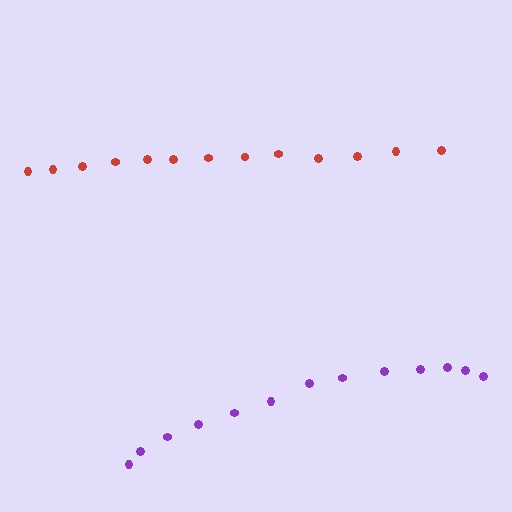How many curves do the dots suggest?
There are 2 distinct paths.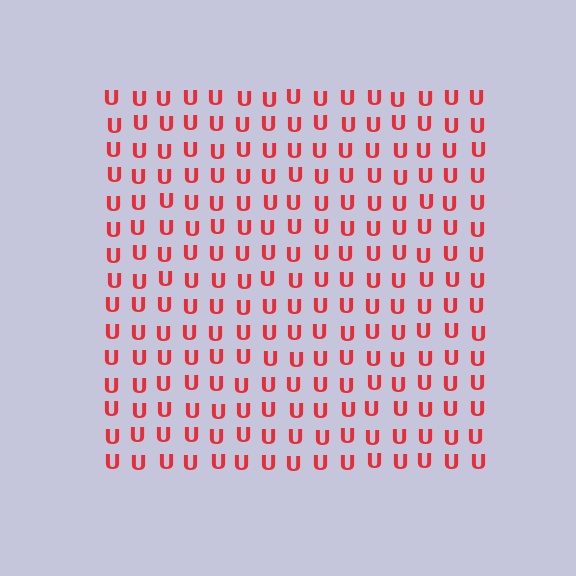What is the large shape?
The large shape is a square.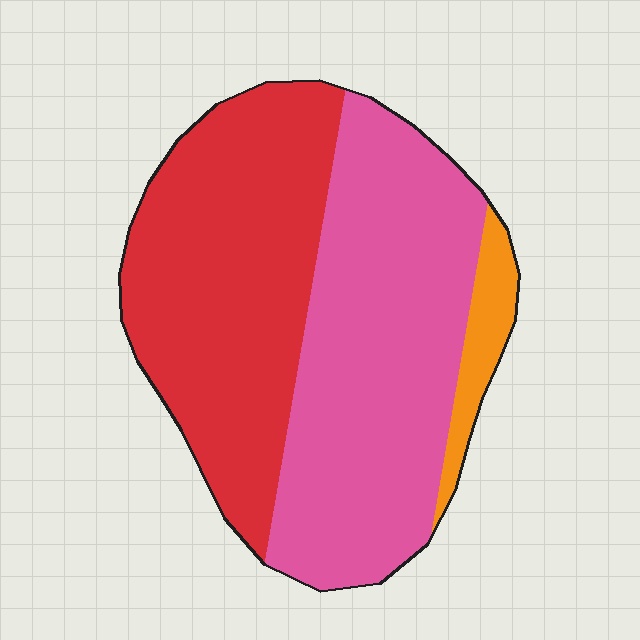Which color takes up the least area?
Orange, at roughly 5%.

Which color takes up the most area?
Pink, at roughly 50%.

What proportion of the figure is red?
Red covers 45% of the figure.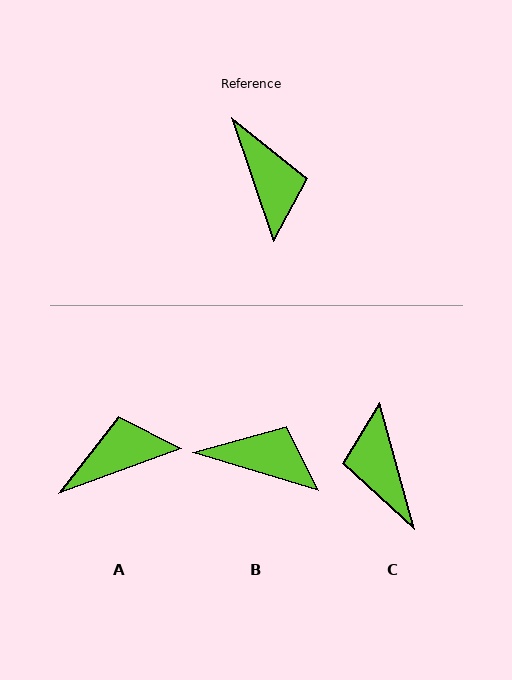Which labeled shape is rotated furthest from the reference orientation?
C, about 177 degrees away.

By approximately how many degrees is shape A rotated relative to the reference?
Approximately 91 degrees counter-clockwise.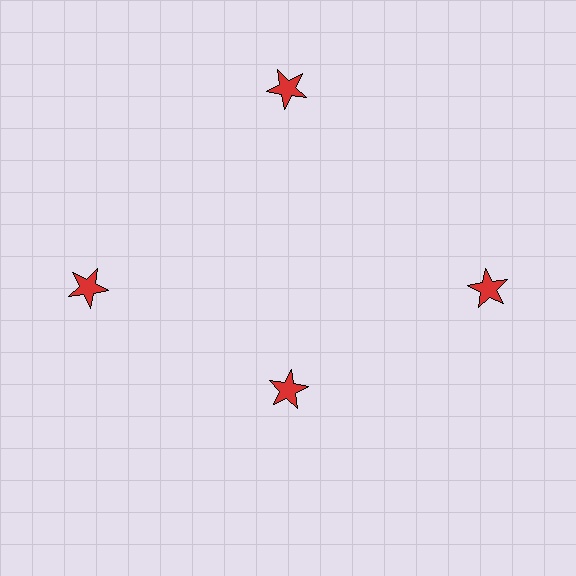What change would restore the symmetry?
The symmetry would be restored by moving it outward, back onto the ring so that all 4 stars sit at equal angles and equal distance from the center.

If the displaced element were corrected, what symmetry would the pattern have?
It would have 4-fold rotational symmetry — the pattern would map onto itself every 90 degrees.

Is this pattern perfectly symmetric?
No. The 4 red stars are arranged in a ring, but one element near the 6 o'clock position is pulled inward toward the center, breaking the 4-fold rotational symmetry.